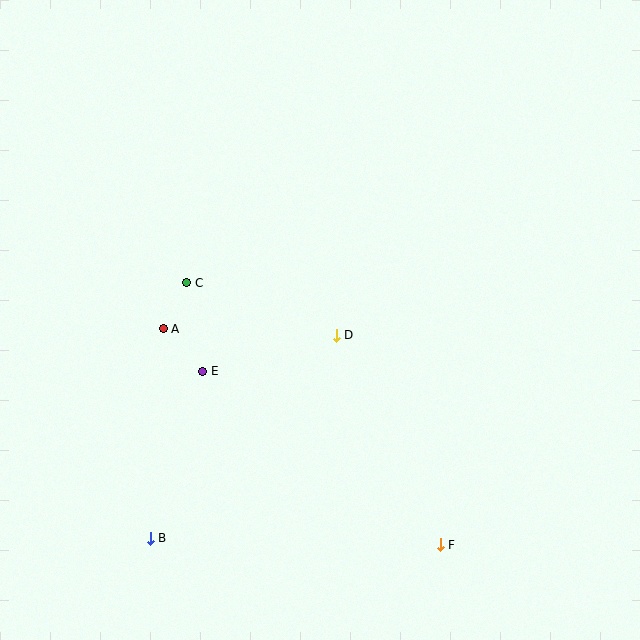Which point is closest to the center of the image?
Point D at (336, 336) is closest to the center.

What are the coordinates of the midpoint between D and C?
The midpoint between D and C is at (261, 309).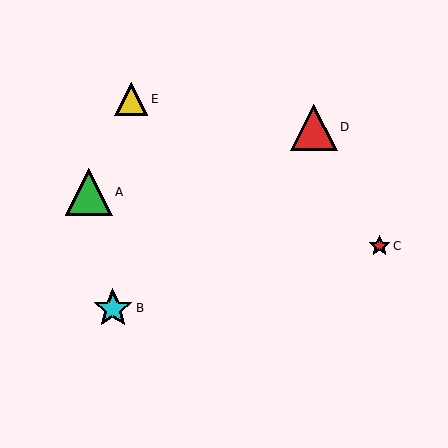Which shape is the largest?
The green triangle (labeled A) is the largest.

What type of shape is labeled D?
Shape D is a red triangle.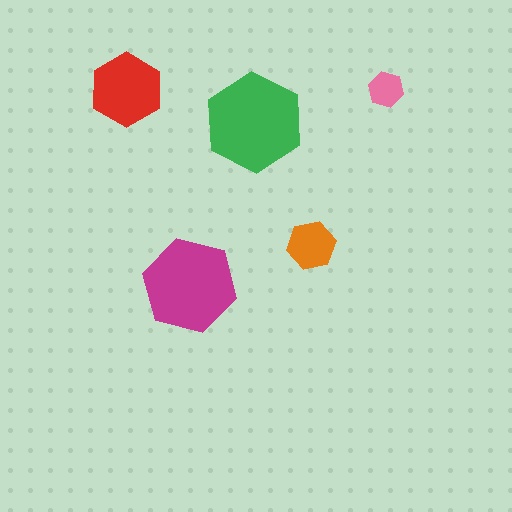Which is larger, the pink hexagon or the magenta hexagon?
The magenta one.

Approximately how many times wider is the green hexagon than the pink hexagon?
About 3 times wider.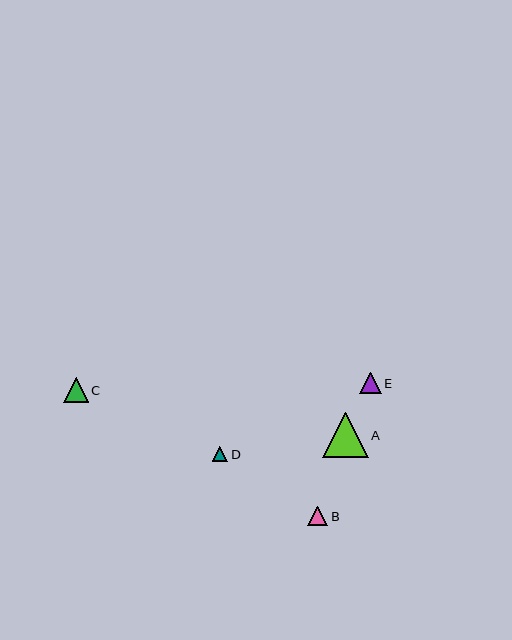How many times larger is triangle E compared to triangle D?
Triangle E is approximately 1.4 times the size of triangle D.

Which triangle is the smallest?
Triangle D is the smallest with a size of approximately 15 pixels.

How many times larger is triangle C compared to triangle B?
Triangle C is approximately 1.3 times the size of triangle B.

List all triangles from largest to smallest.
From largest to smallest: A, C, E, B, D.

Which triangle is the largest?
Triangle A is the largest with a size of approximately 46 pixels.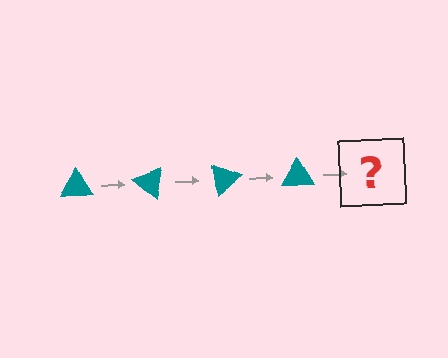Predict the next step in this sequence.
The next step is a teal triangle rotated 160 degrees.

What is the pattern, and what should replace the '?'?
The pattern is that the triangle rotates 40 degrees each step. The '?' should be a teal triangle rotated 160 degrees.